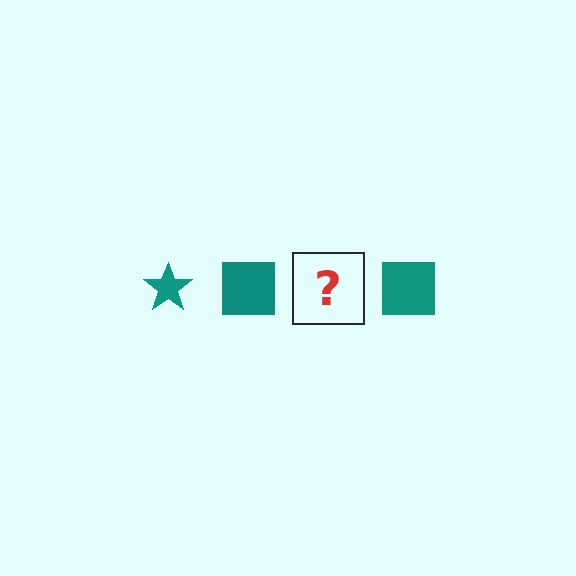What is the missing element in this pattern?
The missing element is a teal star.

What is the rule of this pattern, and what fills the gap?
The rule is that the pattern cycles through star, square shapes in teal. The gap should be filled with a teal star.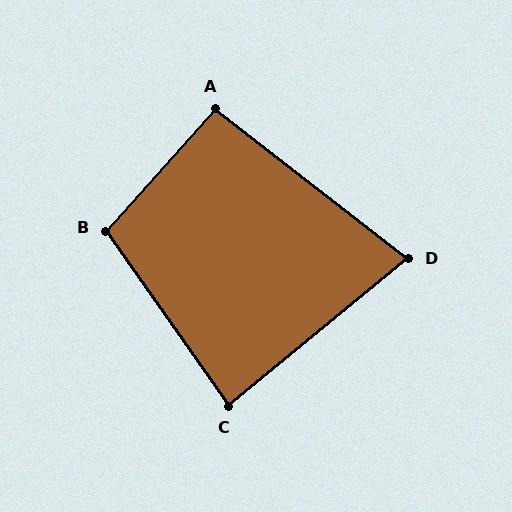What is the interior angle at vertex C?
Approximately 86 degrees (approximately right).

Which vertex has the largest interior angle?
B, at approximately 103 degrees.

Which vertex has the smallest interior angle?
D, at approximately 77 degrees.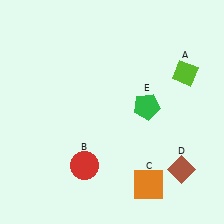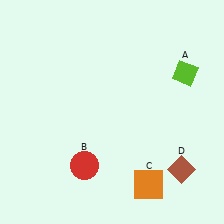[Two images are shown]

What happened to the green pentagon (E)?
The green pentagon (E) was removed in Image 2. It was in the top-right area of Image 1.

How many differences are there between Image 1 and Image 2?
There is 1 difference between the two images.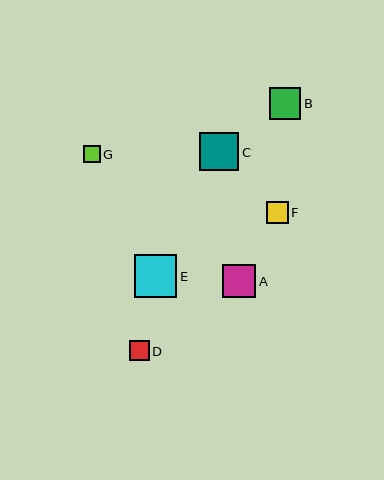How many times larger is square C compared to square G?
Square C is approximately 2.3 times the size of square G.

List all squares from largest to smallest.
From largest to smallest: E, C, A, B, F, D, G.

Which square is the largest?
Square E is the largest with a size of approximately 43 pixels.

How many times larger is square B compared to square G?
Square B is approximately 1.9 times the size of square G.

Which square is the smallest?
Square G is the smallest with a size of approximately 17 pixels.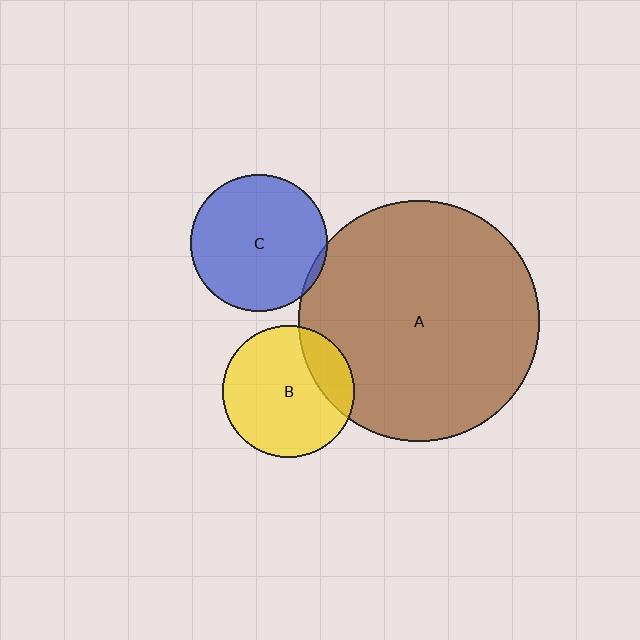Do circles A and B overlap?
Yes.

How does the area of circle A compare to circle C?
Approximately 3.1 times.